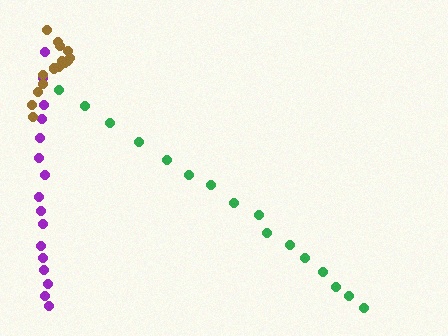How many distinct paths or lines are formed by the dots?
There are 3 distinct paths.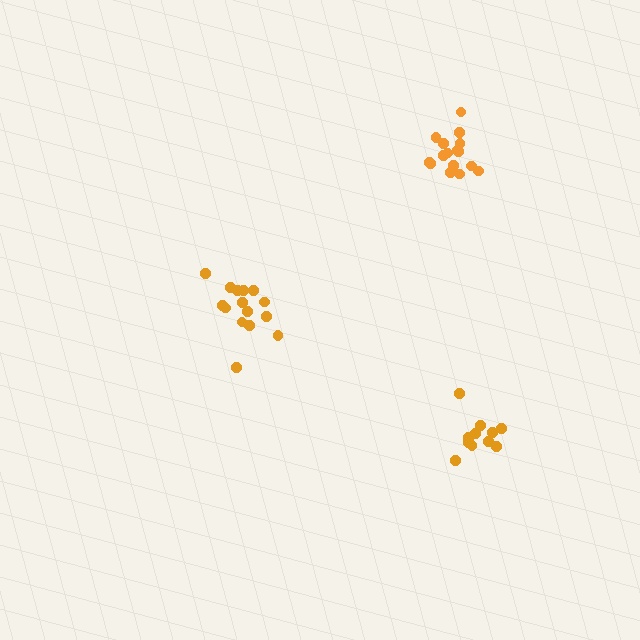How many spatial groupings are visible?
There are 3 spatial groupings.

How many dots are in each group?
Group 1: 15 dots, Group 2: 16 dots, Group 3: 12 dots (43 total).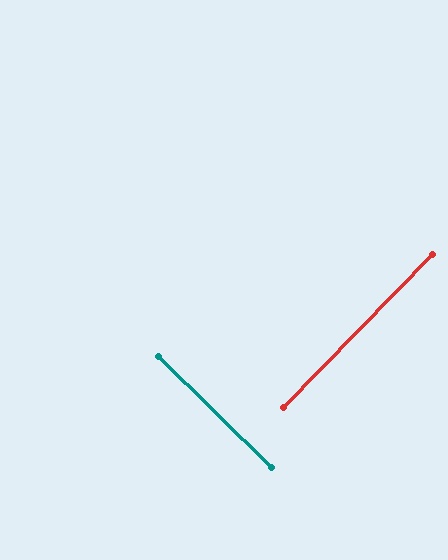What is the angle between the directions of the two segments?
Approximately 90 degrees.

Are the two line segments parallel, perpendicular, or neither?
Perpendicular — they meet at approximately 90°.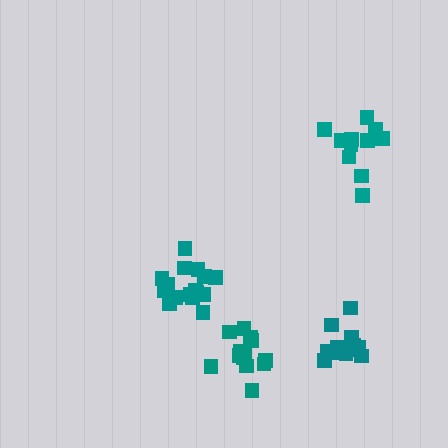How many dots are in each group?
Group 1: 17 dots, Group 2: 13 dots, Group 3: 13 dots, Group 4: 12 dots (55 total).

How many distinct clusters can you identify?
There are 4 distinct clusters.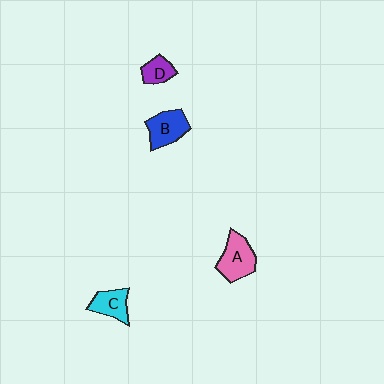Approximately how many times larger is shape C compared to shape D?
Approximately 1.4 times.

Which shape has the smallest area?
Shape D (purple).